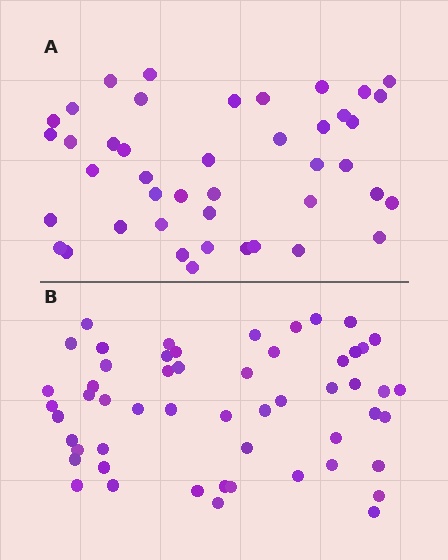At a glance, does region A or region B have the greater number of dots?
Region B (the bottom region) has more dots.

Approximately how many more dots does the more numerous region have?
Region B has roughly 12 or so more dots than region A.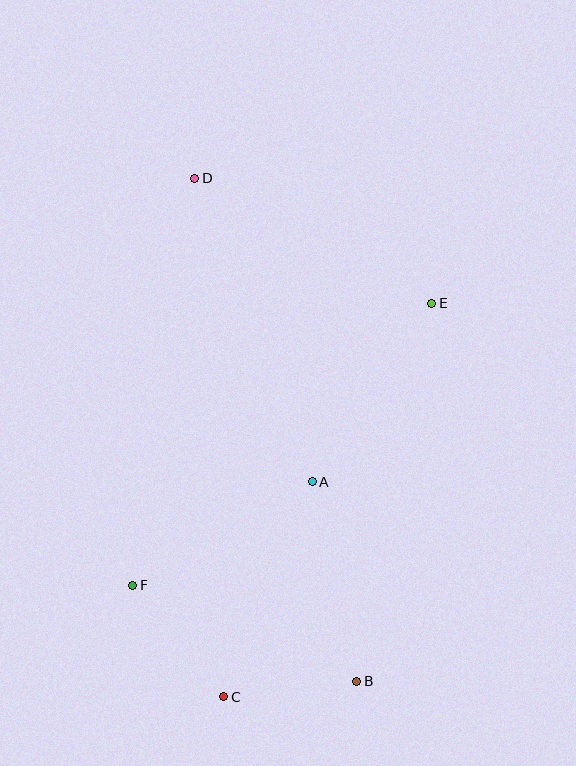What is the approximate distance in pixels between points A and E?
The distance between A and E is approximately 215 pixels.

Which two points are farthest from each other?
Points B and D are farthest from each other.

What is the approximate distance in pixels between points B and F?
The distance between B and F is approximately 244 pixels.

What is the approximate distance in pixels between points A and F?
The distance between A and F is approximately 208 pixels.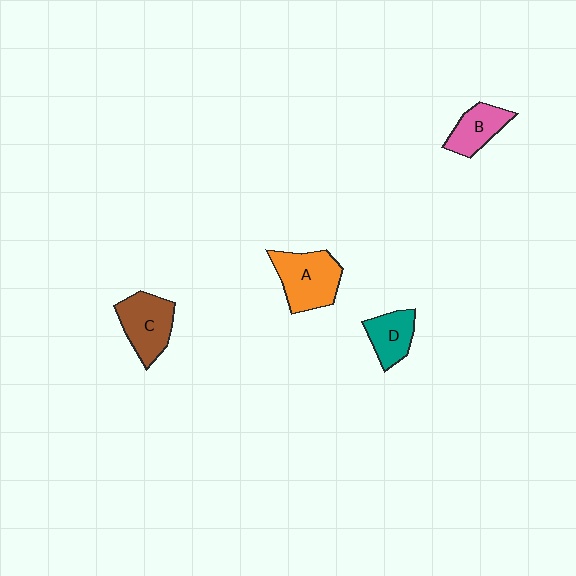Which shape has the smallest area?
Shape D (teal).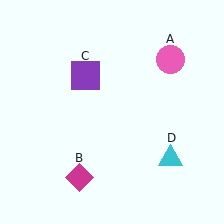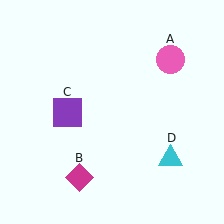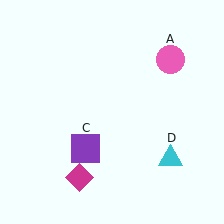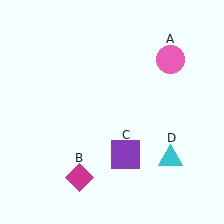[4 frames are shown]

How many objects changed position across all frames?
1 object changed position: purple square (object C).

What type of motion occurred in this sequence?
The purple square (object C) rotated counterclockwise around the center of the scene.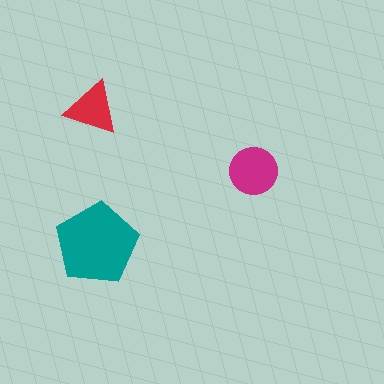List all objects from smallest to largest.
The red triangle, the magenta circle, the teal pentagon.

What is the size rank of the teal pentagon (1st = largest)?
1st.